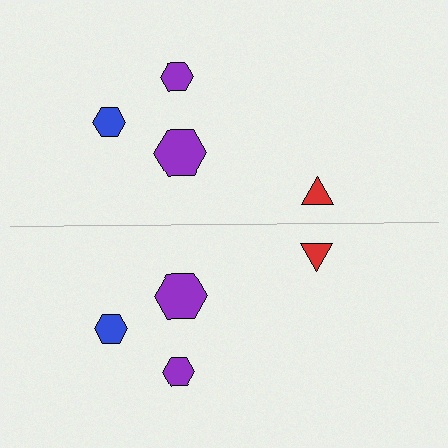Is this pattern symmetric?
Yes, this pattern has bilateral (reflection) symmetry.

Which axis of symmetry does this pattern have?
The pattern has a horizontal axis of symmetry running through the center of the image.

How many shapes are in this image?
There are 8 shapes in this image.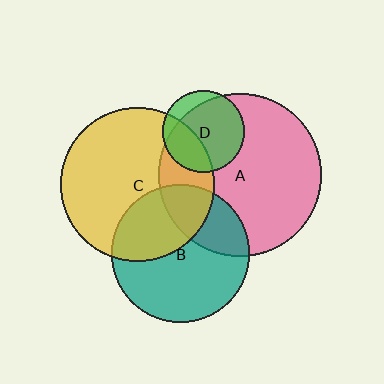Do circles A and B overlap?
Yes.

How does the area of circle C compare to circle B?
Approximately 1.2 times.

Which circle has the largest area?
Circle A (pink).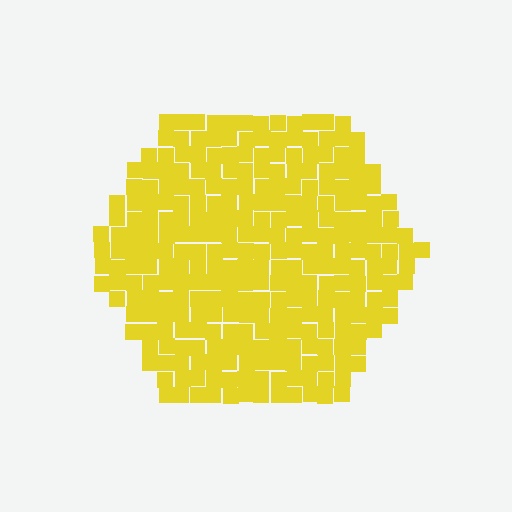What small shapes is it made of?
It is made of small squares.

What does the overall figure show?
The overall figure shows a hexagon.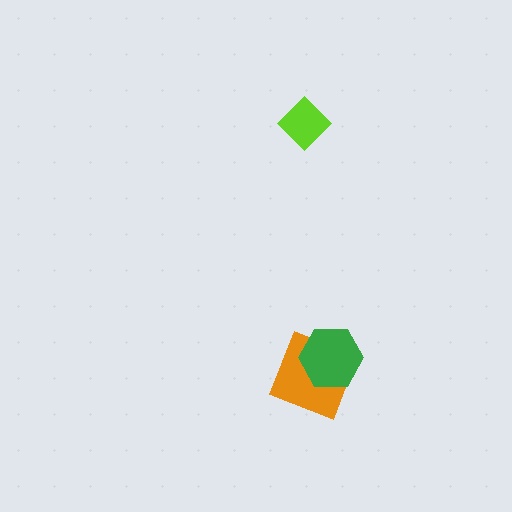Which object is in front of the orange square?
The green hexagon is in front of the orange square.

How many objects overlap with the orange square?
1 object overlaps with the orange square.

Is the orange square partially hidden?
Yes, it is partially covered by another shape.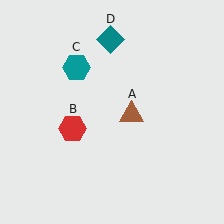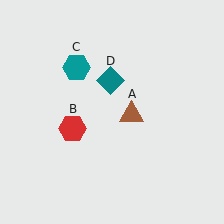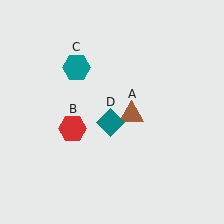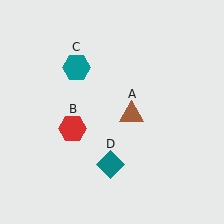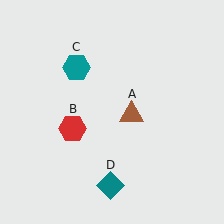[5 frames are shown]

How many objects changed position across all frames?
1 object changed position: teal diamond (object D).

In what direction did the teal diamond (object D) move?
The teal diamond (object D) moved down.